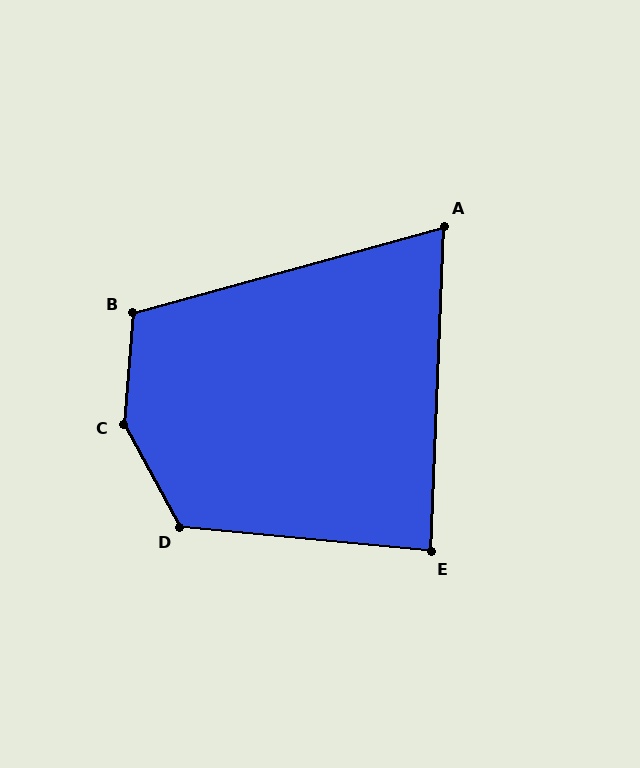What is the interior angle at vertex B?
Approximately 110 degrees (obtuse).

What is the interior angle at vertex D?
Approximately 124 degrees (obtuse).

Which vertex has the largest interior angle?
C, at approximately 147 degrees.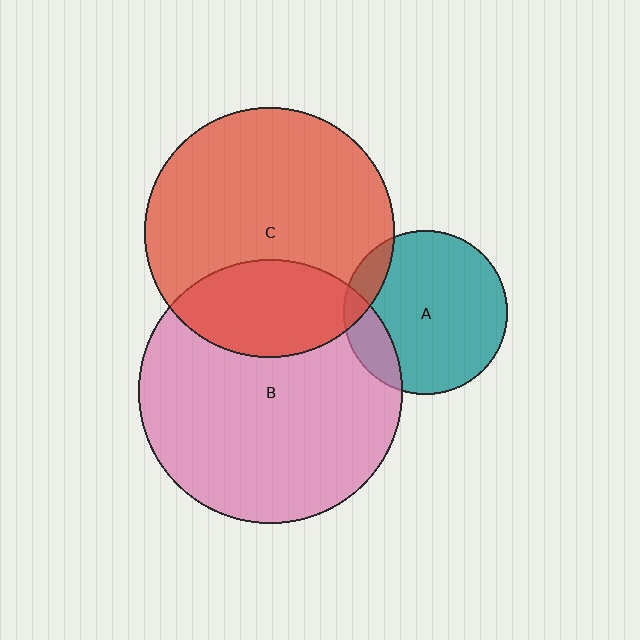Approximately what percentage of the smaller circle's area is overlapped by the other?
Approximately 10%.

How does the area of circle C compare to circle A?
Approximately 2.3 times.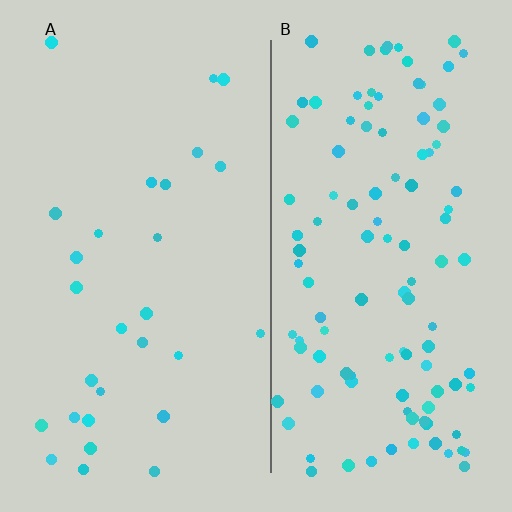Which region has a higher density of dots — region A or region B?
B (the right).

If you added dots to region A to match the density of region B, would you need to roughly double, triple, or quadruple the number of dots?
Approximately quadruple.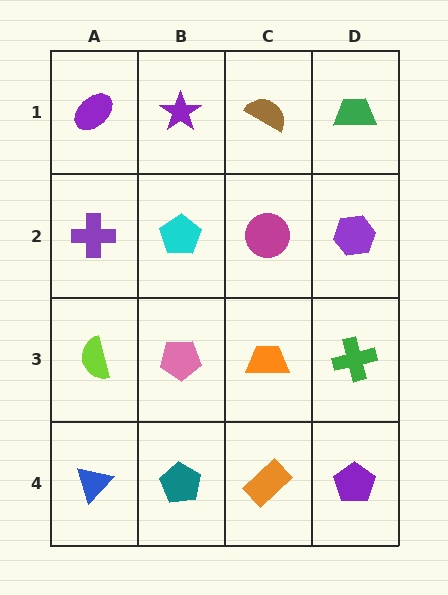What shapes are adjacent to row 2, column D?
A green trapezoid (row 1, column D), a green cross (row 3, column D), a magenta circle (row 2, column C).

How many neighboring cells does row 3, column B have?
4.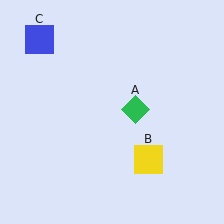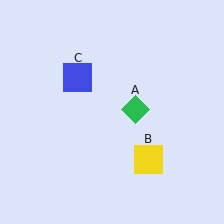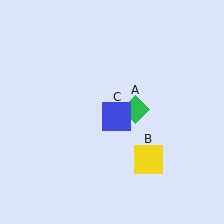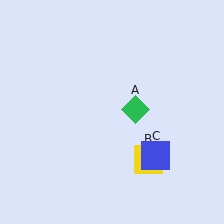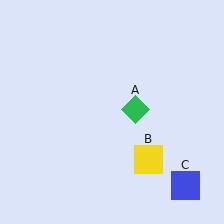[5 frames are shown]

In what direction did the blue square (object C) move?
The blue square (object C) moved down and to the right.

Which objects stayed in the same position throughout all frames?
Green diamond (object A) and yellow square (object B) remained stationary.